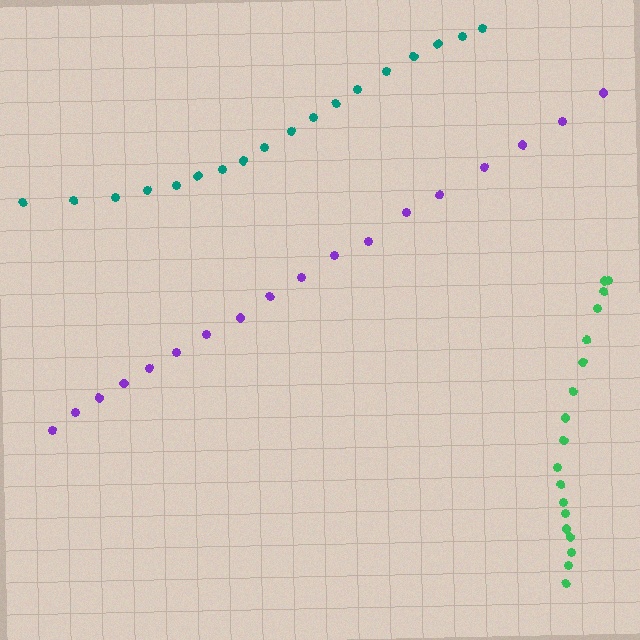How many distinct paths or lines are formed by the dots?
There are 3 distinct paths.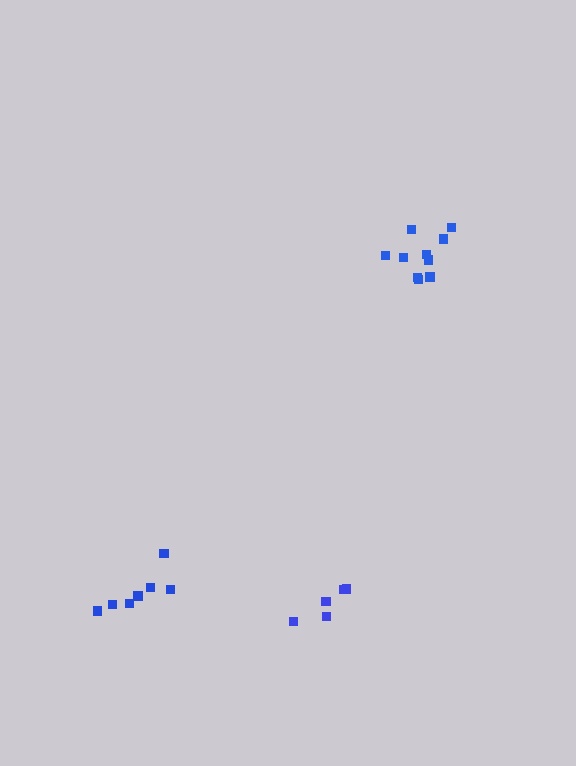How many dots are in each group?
Group 1: 7 dots, Group 2: 10 dots, Group 3: 5 dots (22 total).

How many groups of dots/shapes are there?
There are 3 groups.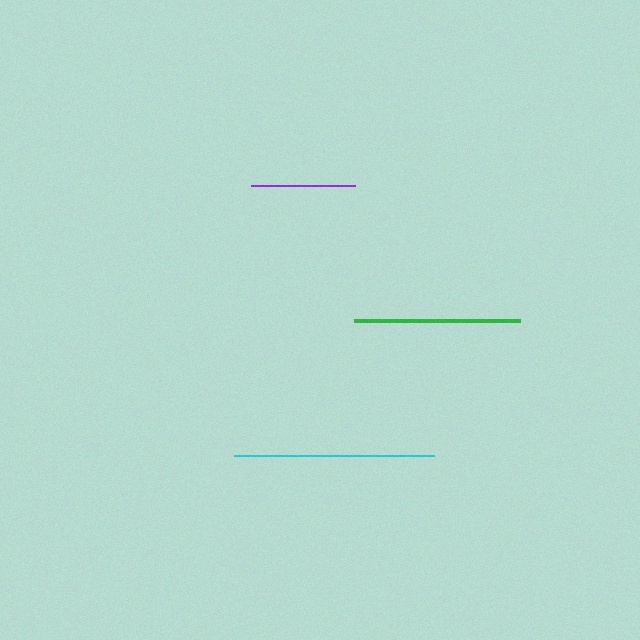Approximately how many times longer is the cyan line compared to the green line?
The cyan line is approximately 1.2 times the length of the green line.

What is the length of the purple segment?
The purple segment is approximately 104 pixels long.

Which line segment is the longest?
The cyan line is the longest at approximately 201 pixels.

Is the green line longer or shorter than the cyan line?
The cyan line is longer than the green line.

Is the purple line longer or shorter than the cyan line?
The cyan line is longer than the purple line.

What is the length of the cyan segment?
The cyan segment is approximately 201 pixels long.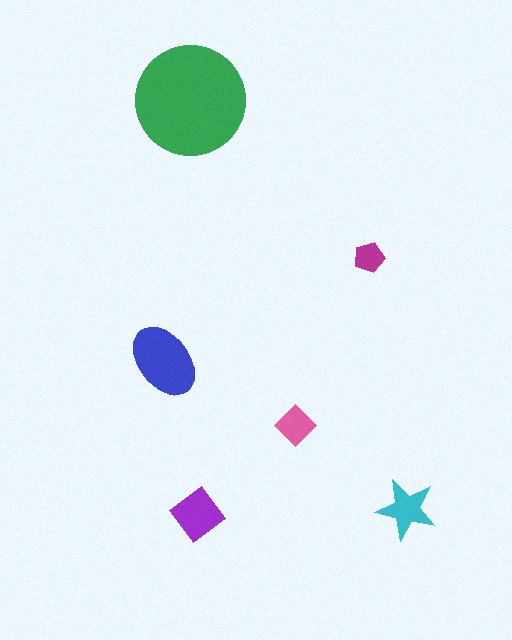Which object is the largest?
The green circle.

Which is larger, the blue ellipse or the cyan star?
The blue ellipse.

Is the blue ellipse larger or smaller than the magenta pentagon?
Larger.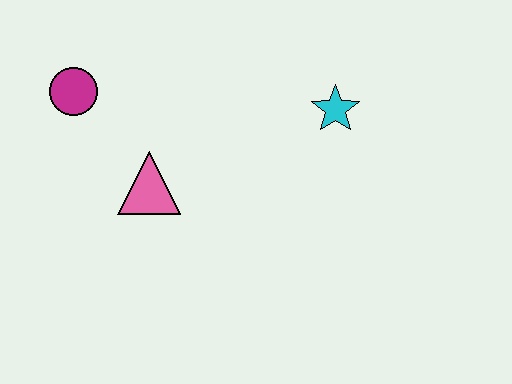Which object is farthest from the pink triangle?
The cyan star is farthest from the pink triangle.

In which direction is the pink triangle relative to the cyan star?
The pink triangle is to the left of the cyan star.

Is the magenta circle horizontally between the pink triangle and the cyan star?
No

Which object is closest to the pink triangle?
The magenta circle is closest to the pink triangle.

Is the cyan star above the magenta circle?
No